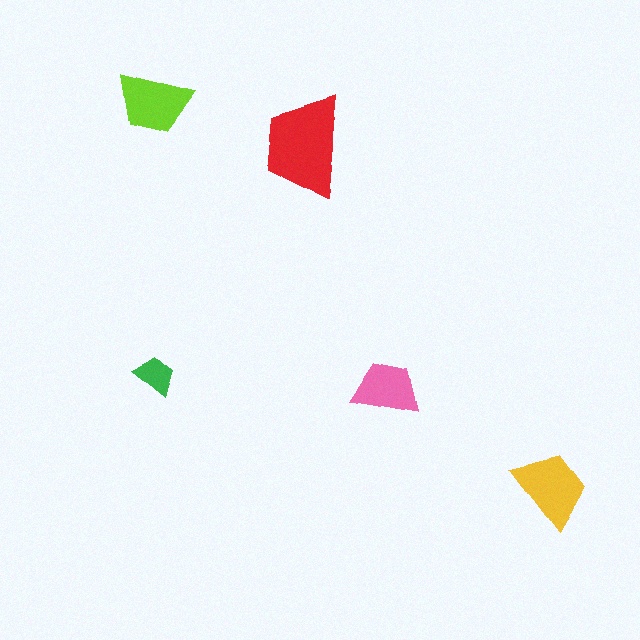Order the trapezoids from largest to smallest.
the red one, the yellow one, the lime one, the pink one, the green one.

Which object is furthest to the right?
The yellow trapezoid is rightmost.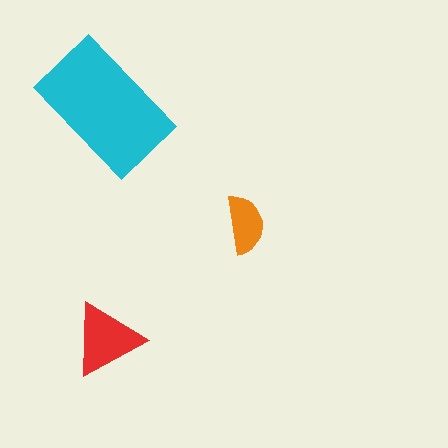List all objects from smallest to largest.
The orange semicircle, the red triangle, the cyan rectangle.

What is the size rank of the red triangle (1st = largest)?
2nd.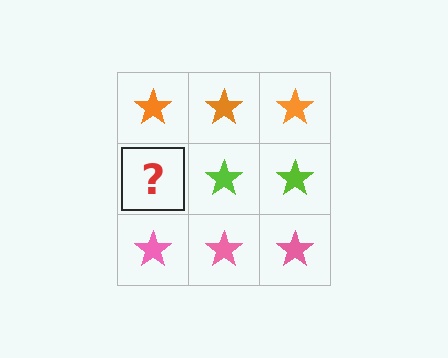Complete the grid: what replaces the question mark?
The question mark should be replaced with a lime star.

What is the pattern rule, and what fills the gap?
The rule is that each row has a consistent color. The gap should be filled with a lime star.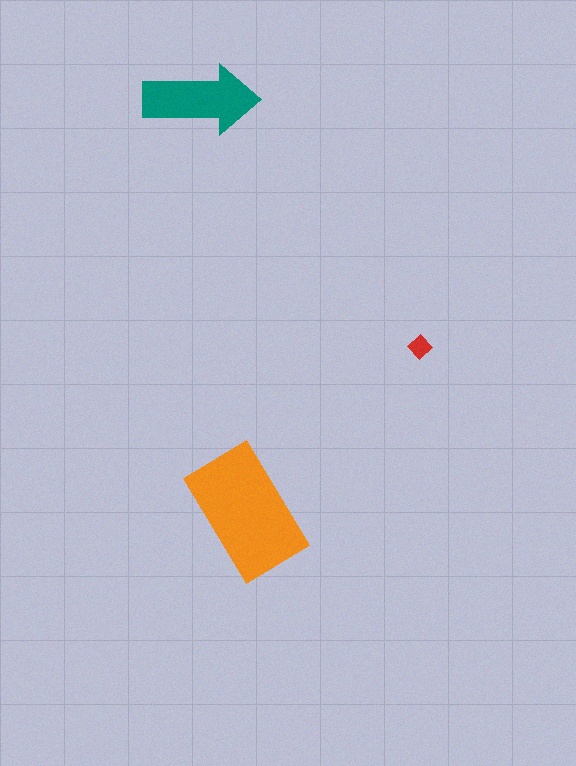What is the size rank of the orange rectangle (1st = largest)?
1st.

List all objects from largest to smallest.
The orange rectangle, the teal arrow, the red diamond.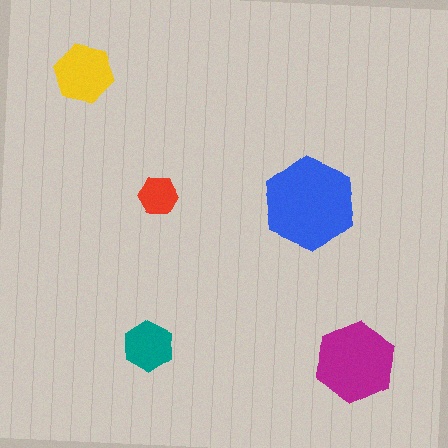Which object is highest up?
The yellow hexagon is topmost.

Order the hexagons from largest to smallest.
the blue one, the magenta one, the yellow one, the teal one, the red one.